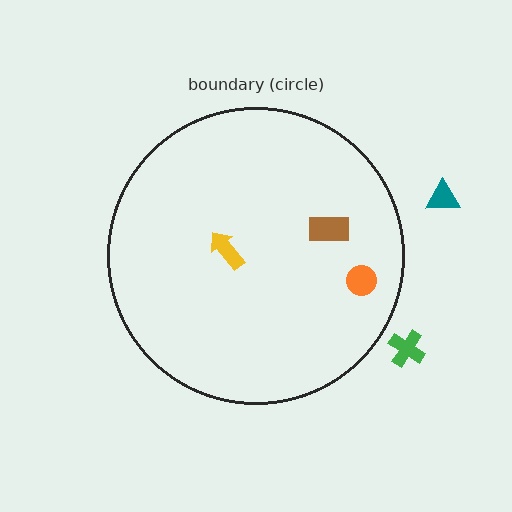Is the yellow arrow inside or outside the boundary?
Inside.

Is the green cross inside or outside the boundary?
Outside.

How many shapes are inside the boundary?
3 inside, 2 outside.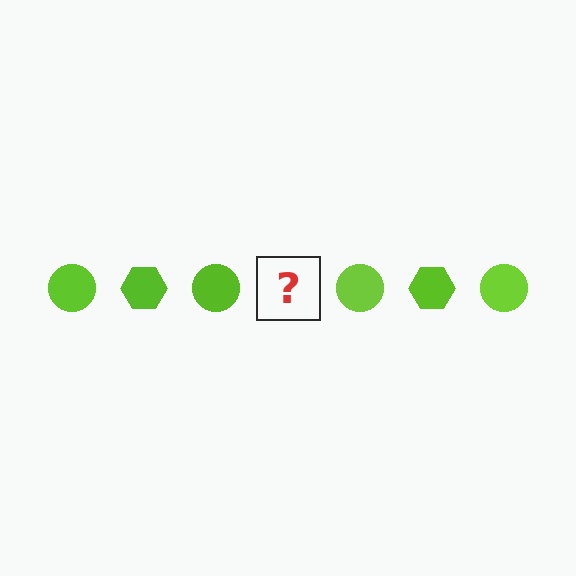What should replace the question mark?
The question mark should be replaced with a lime hexagon.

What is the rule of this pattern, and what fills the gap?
The rule is that the pattern cycles through circle, hexagon shapes in lime. The gap should be filled with a lime hexagon.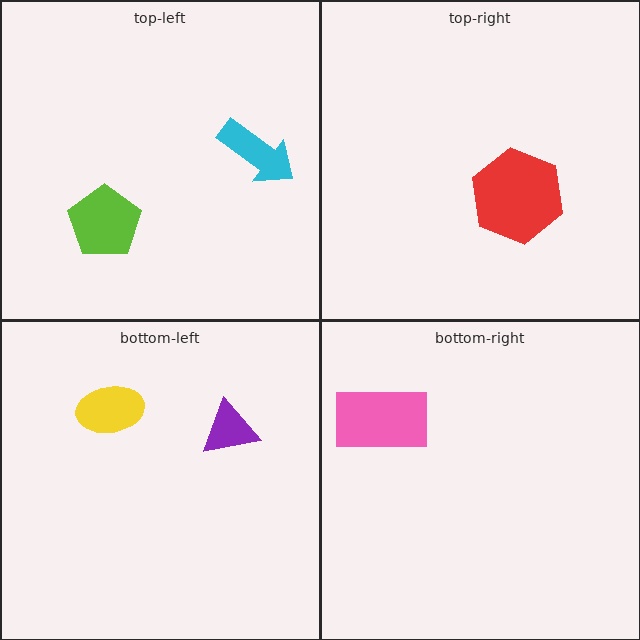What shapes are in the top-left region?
The cyan arrow, the lime pentagon.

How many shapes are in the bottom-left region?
2.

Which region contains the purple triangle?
The bottom-left region.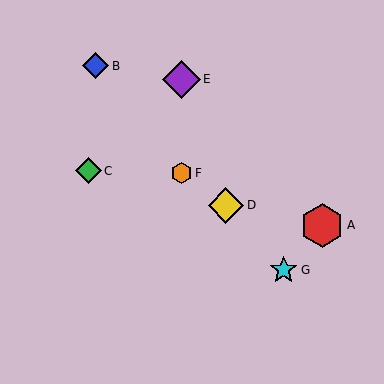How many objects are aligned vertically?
2 objects (E, F) are aligned vertically.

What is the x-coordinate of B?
Object B is at x≈96.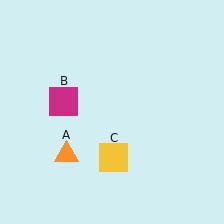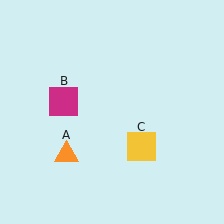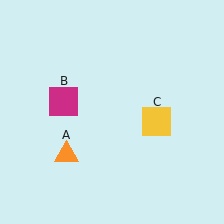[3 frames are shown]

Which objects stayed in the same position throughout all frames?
Orange triangle (object A) and magenta square (object B) remained stationary.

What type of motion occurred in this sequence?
The yellow square (object C) rotated counterclockwise around the center of the scene.